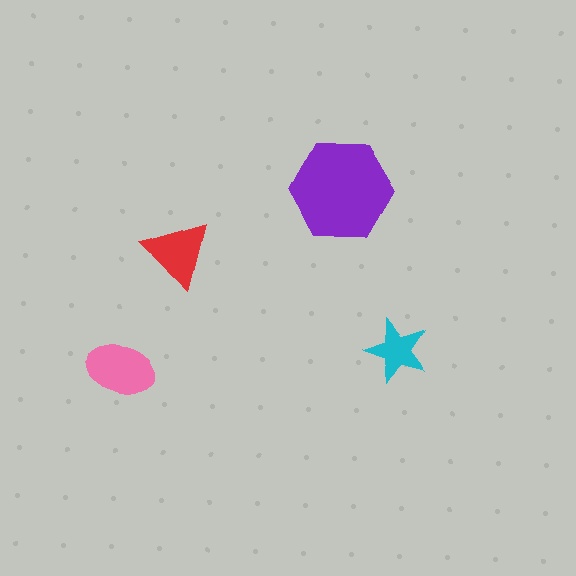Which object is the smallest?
The cyan star.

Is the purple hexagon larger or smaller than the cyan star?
Larger.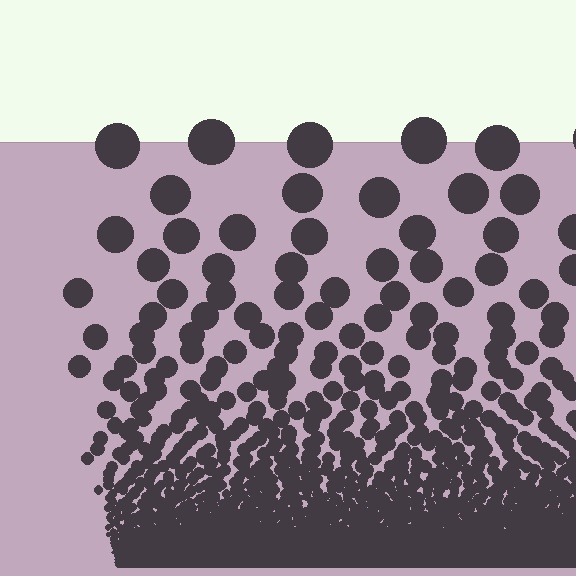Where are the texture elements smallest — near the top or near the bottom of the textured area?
Near the bottom.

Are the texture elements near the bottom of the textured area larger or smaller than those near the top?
Smaller. The gradient is inverted — elements near the bottom are smaller and denser.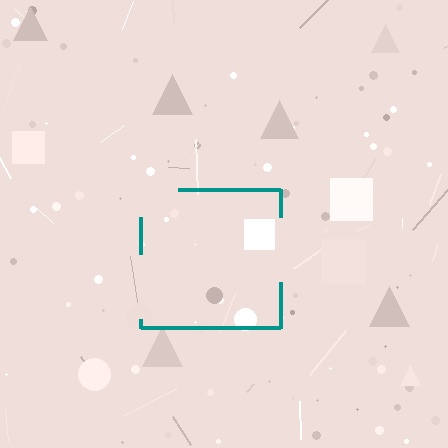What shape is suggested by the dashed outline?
The dashed outline suggests a square.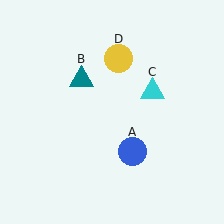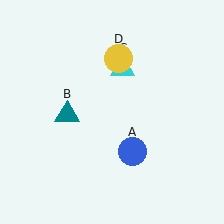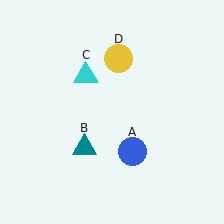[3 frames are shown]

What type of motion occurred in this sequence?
The teal triangle (object B), cyan triangle (object C) rotated counterclockwise around the center of the scene.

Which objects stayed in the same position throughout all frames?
Blue circle (object A) and yellow circle (object D) remained stationary.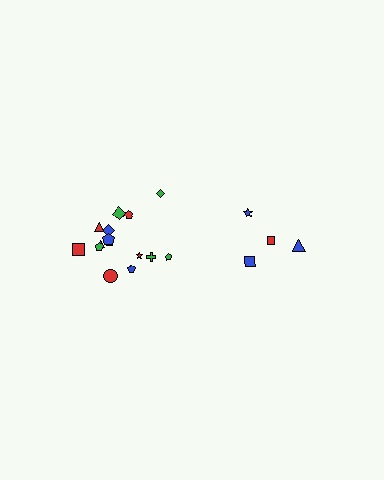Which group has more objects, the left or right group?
The left group.